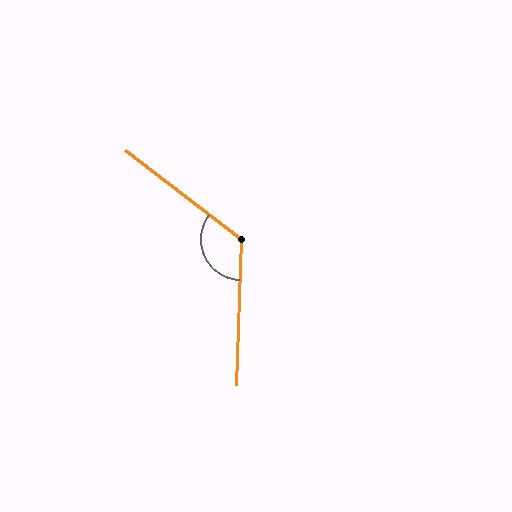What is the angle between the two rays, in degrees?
Approximately 126 degrees.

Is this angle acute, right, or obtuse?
It is obtuse.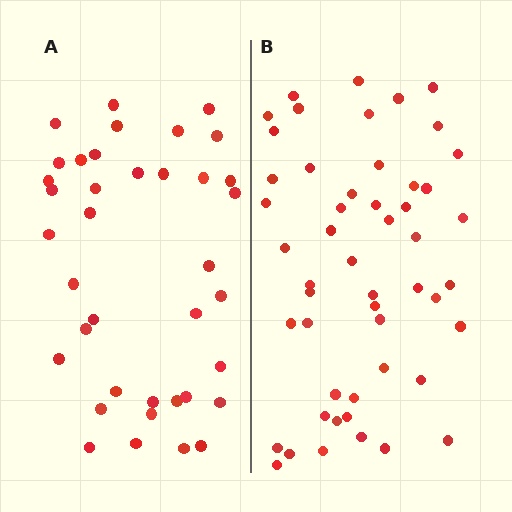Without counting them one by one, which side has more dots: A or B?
Region B (the right region) has more dots.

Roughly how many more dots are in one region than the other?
Region B has approximately 15 more dots than region A.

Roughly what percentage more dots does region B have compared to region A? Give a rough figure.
About 35% more.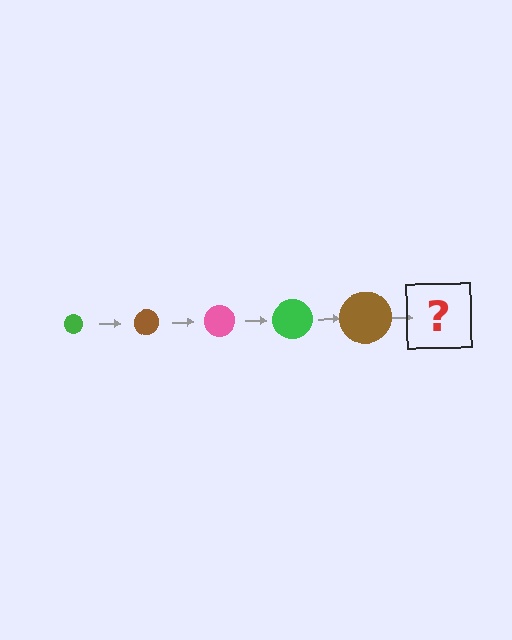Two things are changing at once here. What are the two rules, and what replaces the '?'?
The two rules are that the circle grows larger each step and the color cycles through green, brown, and pink. The '?' should be a pink circle, larger than the previous one.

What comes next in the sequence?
The next element should be a pink circle, larger than the previous one.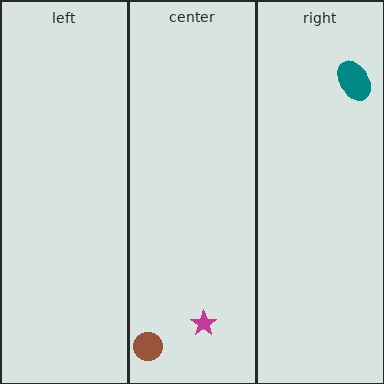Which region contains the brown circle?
The center region.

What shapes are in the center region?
The brown circle, the magenta star.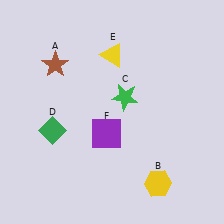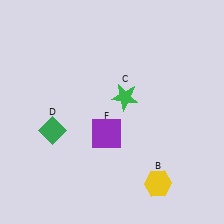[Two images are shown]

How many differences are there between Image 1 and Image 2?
There are 2 differences between the two images.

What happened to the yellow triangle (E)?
The yellow triangle (E) was removed in Image 2. It was in the top-right area of Image 1.